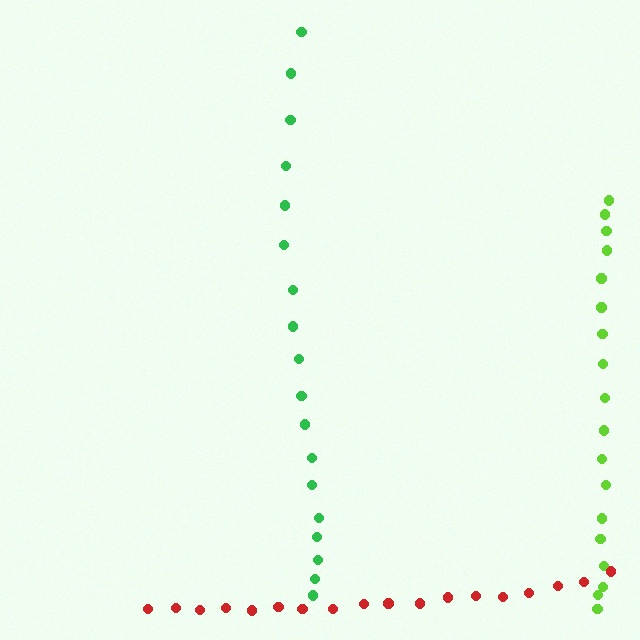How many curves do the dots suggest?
There are 3 distinct paths.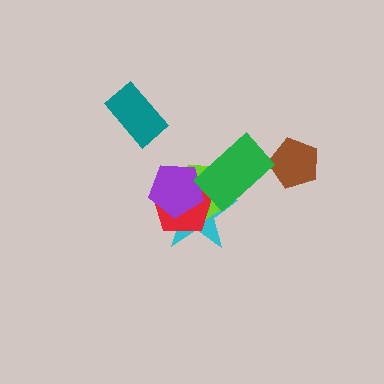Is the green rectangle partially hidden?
No, no other shape covers it.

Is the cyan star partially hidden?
Yes, it is partially covered by another shape.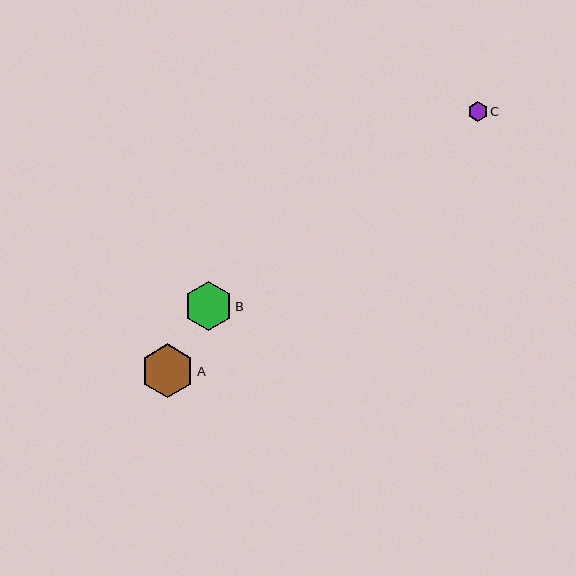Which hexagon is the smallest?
Hexagon C is the smallest with a size of approximately 19 pixels.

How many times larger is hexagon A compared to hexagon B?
Hexagon A is approximately 1.1 times the size of hexagon B.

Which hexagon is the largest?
Hexagon A is the largest with a size of approximately 54 pixels.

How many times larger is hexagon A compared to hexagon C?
Hexagon A is approximately 2.8 times the size of hexagon C.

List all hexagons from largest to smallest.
From largest to smallest: A, B, C.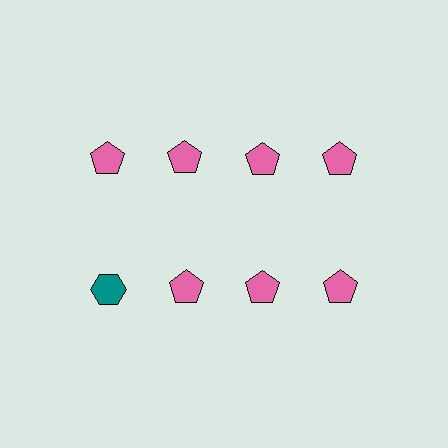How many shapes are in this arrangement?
There are 8 shapes arranged in a grid pattern.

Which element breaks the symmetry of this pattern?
The teal hexagon in the second row, leftmost column breaks the symmetry. All other shapes are pink pentagons.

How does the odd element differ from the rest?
It differs in both color (teal instead of pink) and shape (hexagon instead of pentagon).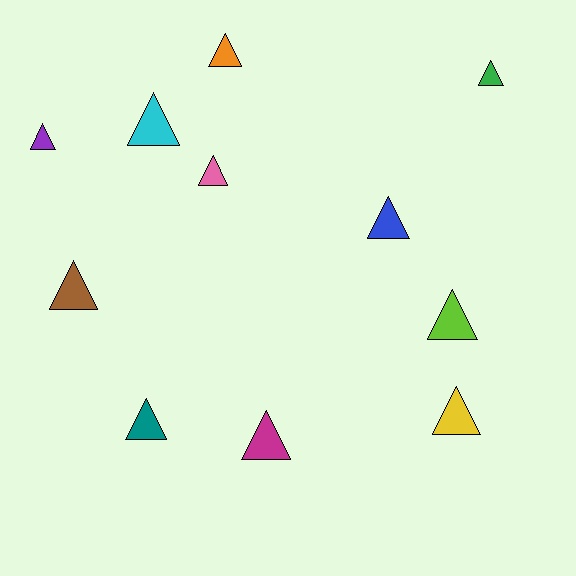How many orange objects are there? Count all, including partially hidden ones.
There is 1 orange object.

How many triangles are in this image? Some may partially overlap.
There are 11 triangles.